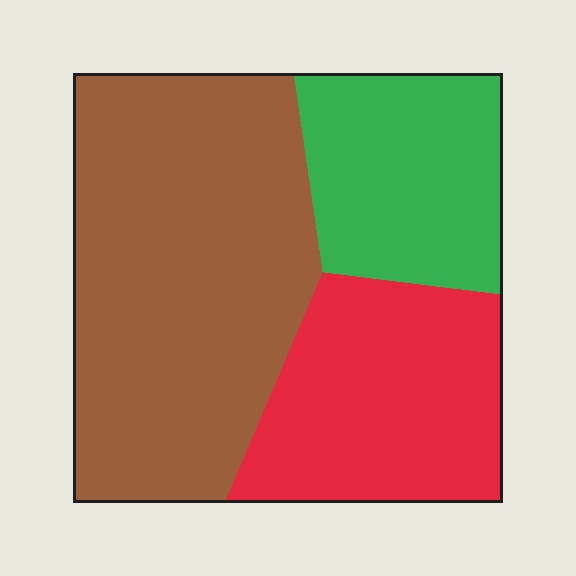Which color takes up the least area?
Green, at roughly 20%.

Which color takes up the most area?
Brown, at roughly 50%.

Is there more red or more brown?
Brown.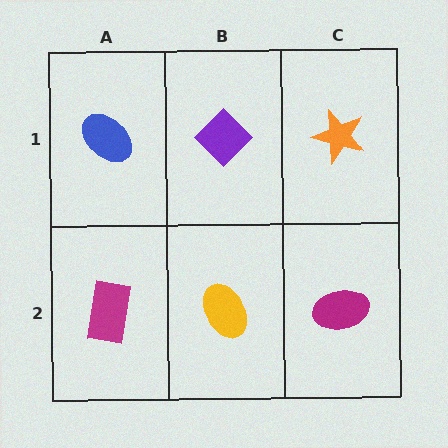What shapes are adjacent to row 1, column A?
A magenta rectangle (row 2, column A), a purple diamond (row 1, column B).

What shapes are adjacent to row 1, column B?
A yellow ellipse (row 2, column B), a blue ellipse (row 1, column A), an orange star (row 1, column C).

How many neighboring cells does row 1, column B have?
3.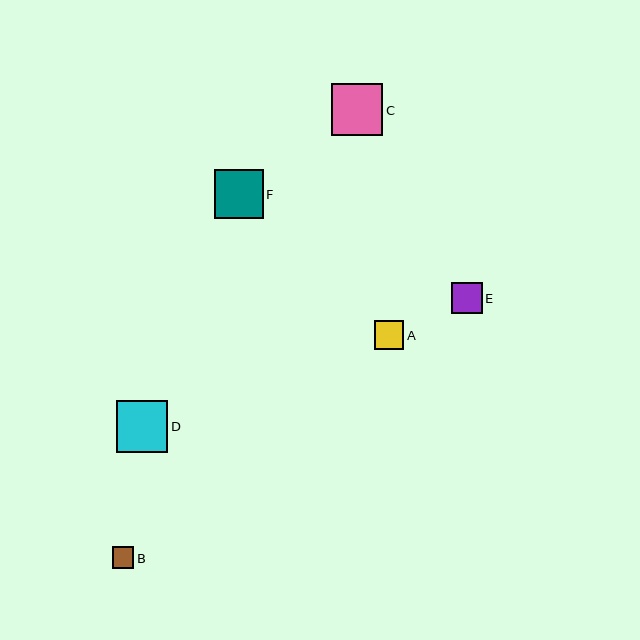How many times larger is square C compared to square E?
Square C is approximately 1.7 times the size of square E.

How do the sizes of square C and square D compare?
Square C and square D are approximately the same size.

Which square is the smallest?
Square B is the smallest with a size of approximately 21 pixels.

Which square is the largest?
Square C is the largest with a size of approximately 51 pixels.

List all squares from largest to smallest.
From largest to smallest: C, D, F, E, A, B.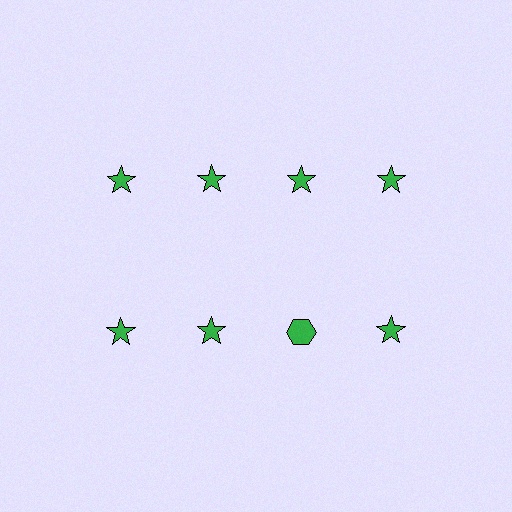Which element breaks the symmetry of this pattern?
The green hexagon in the second row, center column breaks the symmetry. All other shapes are green stars.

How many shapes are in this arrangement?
There are 8 shapes arranged in a grid pattern.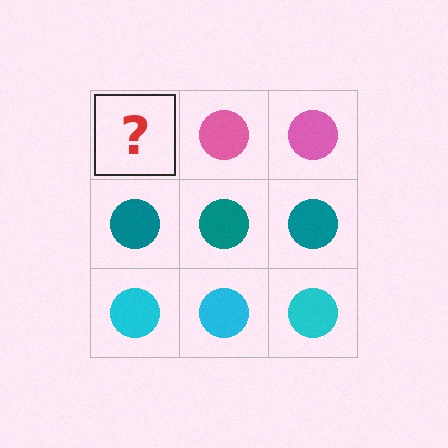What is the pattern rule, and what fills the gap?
The rule is that each row has a consistent color. The gap should be filled with a pink circle.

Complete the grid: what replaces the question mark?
The question mark should be replaced with a pink circle.